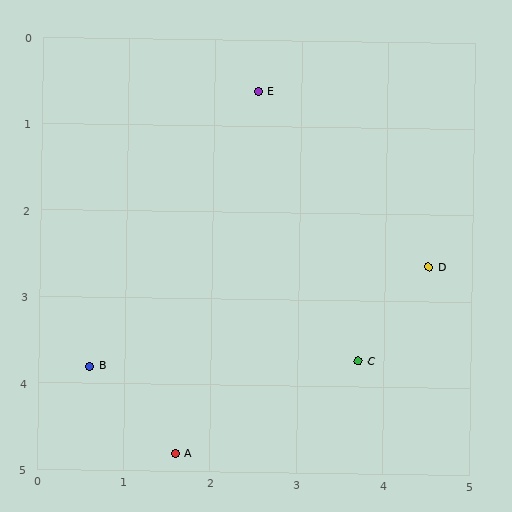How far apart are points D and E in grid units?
Points D and E are about 2.8 grid units apart.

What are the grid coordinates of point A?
Point A is at approximately (1.6, 4.8).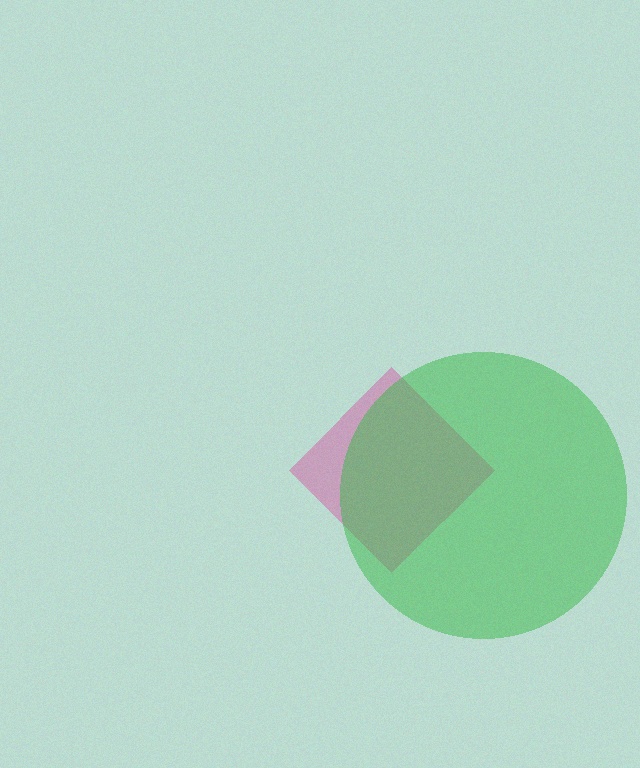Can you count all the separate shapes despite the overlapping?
Yes, there are 2 separate shapes.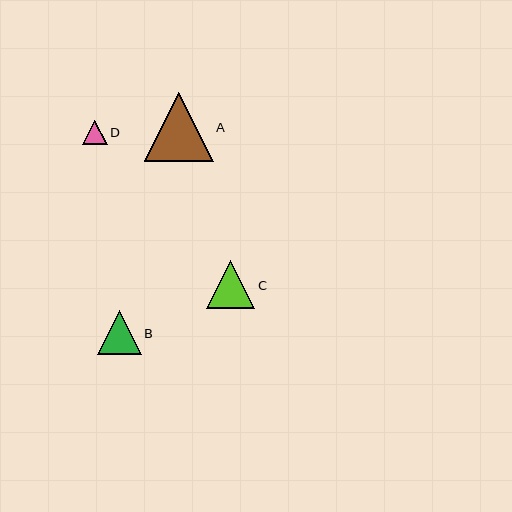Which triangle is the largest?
Triangle A is the largest with a size of approximately 69 pixels.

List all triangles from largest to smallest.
From largest to smallest: A, C, B, D.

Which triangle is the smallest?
Triangle D is the smallest with a size of approximately 24 pixels.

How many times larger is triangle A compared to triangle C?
Triangle A is approximately 1.4 times the size of triangle C.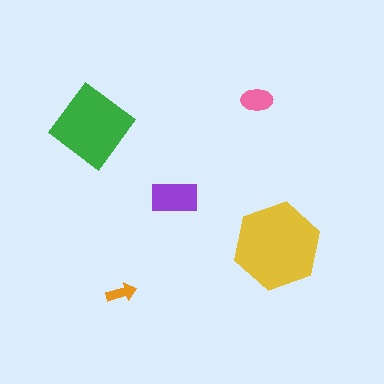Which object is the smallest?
The orange arrow.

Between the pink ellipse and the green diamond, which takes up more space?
The green diamond.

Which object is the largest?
The yellow hexagon.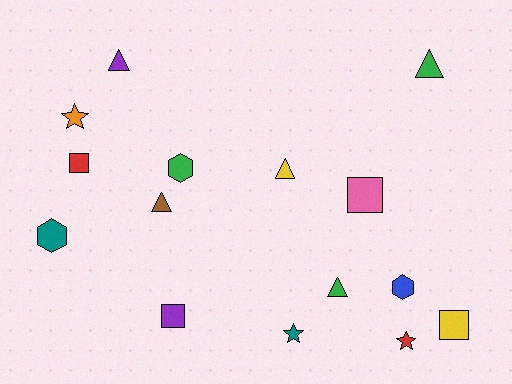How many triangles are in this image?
There are 5 triangles.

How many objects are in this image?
There are 15 objects.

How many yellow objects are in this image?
There are 2 yellow objects.